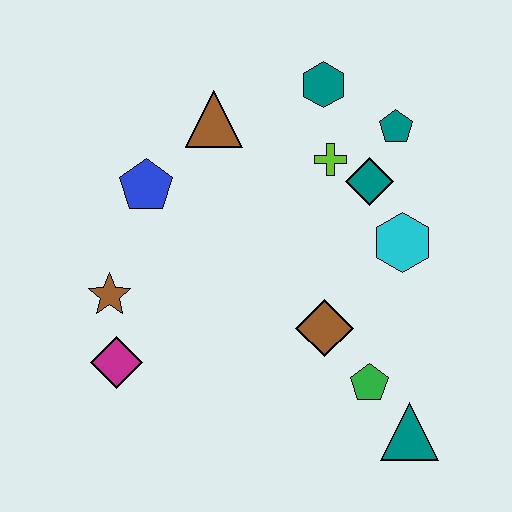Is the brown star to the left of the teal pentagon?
Yes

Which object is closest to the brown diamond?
The green pentagon is closest to the brown diamond.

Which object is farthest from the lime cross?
The magenta diamond is farthest from the lime cross.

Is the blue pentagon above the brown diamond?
Yes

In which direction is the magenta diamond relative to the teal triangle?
The magenta diamond is to the left of the teal triangle.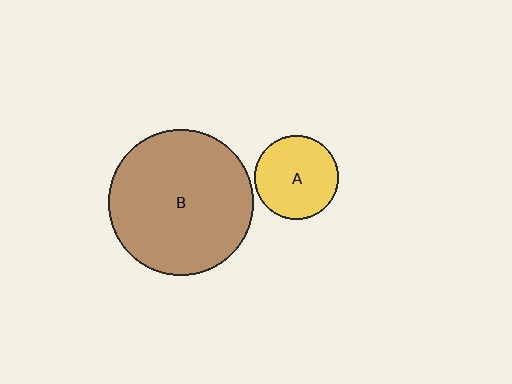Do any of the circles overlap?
No, none of the circles overlap.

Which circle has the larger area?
Circle B (brown).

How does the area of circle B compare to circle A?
Approximately 3.0 times.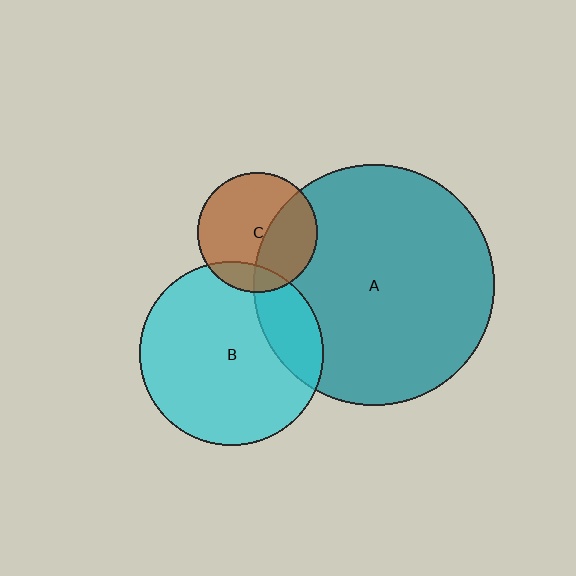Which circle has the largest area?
Circle A (teal).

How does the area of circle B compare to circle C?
Approximately 2.3 times.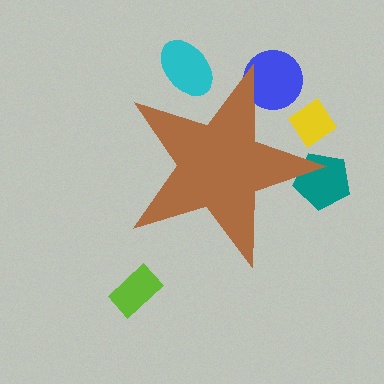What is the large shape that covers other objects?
A brown star.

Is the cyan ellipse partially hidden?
Yes, the cyan ellipse is partially hidden behind the brown star.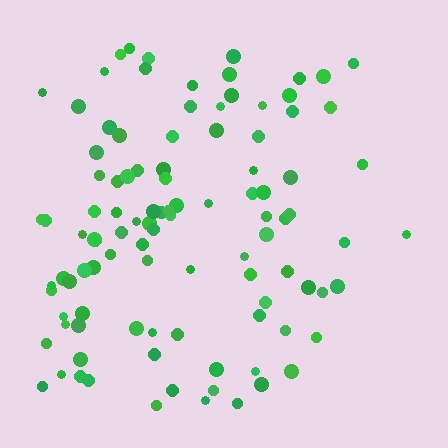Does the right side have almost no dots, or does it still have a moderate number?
Still a moderate number, just noticeably fewer than the left.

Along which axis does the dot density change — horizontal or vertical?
Horizontal.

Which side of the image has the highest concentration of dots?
The left.